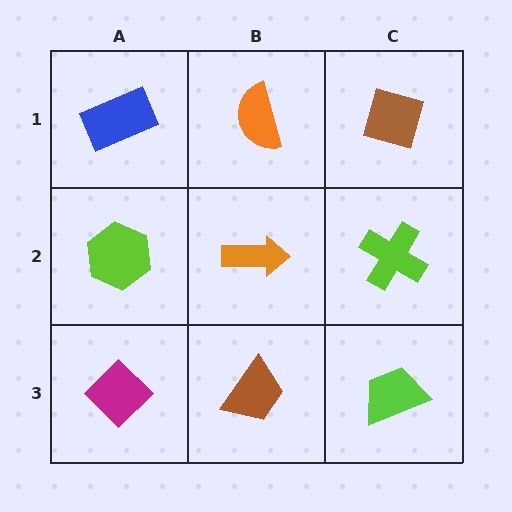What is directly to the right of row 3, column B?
A lime trapezoid.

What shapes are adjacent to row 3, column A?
A lime hexagon (row 2, column A), a brown trapezoid (row 3, column B).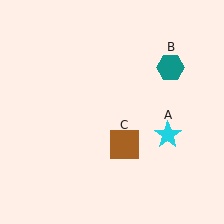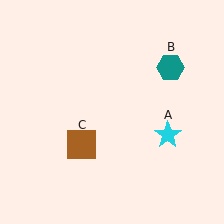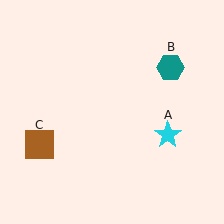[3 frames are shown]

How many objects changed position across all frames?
1 object changed position: brown square (object C).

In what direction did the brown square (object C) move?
The brown square (object C) moved left.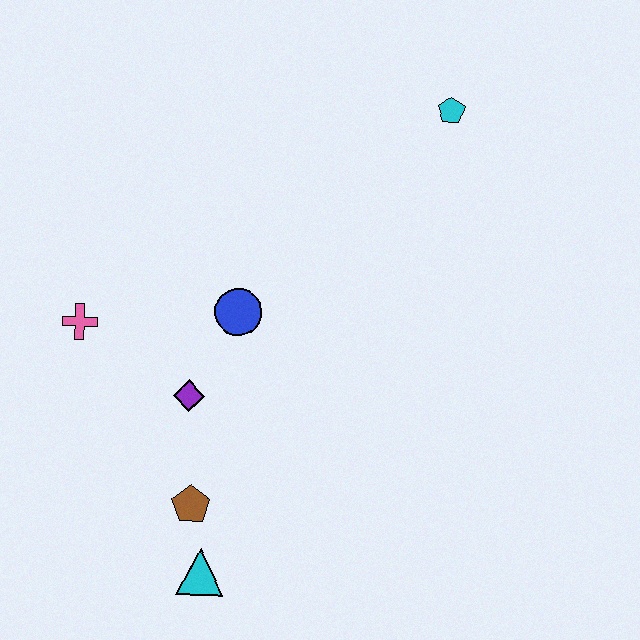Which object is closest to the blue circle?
The purple diamond is closest to the blue circle.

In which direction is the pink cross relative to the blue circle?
The pink cross is to the left of the blue circle.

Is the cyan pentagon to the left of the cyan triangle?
No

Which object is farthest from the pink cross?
The cyan pentagon is farthest from the pink cross.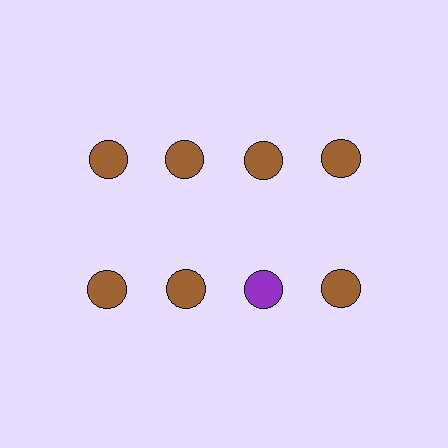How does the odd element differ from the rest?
It has a different color: purple instead of brown.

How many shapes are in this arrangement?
There are 8 shapes arranged in a grid pattern.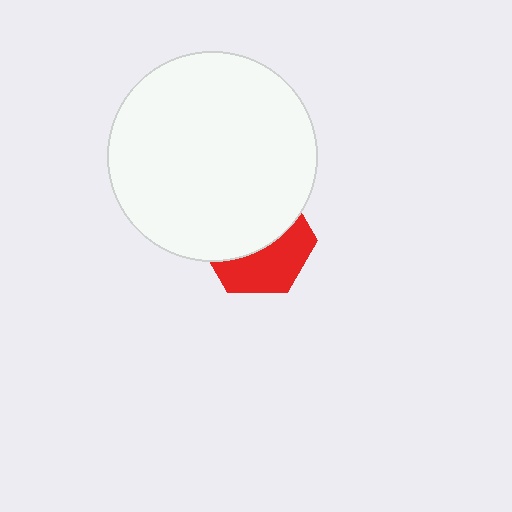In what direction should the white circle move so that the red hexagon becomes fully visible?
The white circle should move up. That is the shortest direction to clear the overlap and leave the red hexagon fully visible.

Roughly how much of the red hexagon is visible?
A small part of it is visible (roughly 44%).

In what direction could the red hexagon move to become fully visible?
The red hexagon could move down. That would shift it out from behind the white circle entirely.